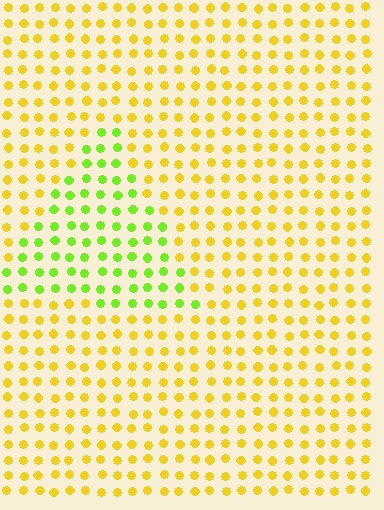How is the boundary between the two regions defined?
The boundary is defined purely by a slight shift in hue (about 47 degrees). Spacing, size, and orientation are identical on both sides.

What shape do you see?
I see a triangle.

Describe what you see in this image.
The image is filled with small yellow elements in a uniform arrangement. A triangle-shaped region is visible where the elements are tinted to a slightly different hue, forming a subtle color boundary.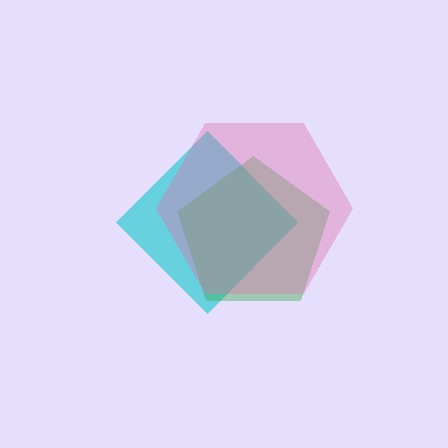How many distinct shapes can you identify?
There are 3 distinct shapes: a cyan diamond, a green pentagon, a pink hexagon.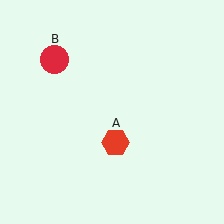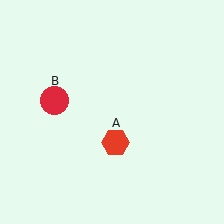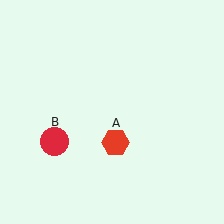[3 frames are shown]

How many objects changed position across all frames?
1 object changed position: red circle (object B).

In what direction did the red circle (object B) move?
The red circle (object B) moved down.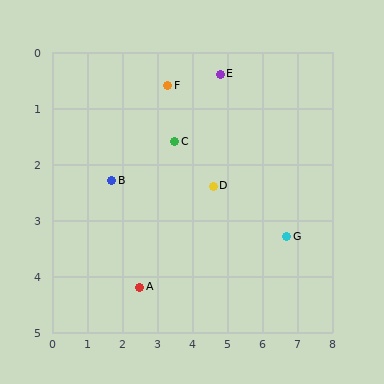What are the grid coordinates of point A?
Point A is at approximately (2.5, 4.2).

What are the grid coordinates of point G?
Point G is at approximately (6.7, 3.3).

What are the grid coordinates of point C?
Point C is at approximately (3.5, 1.6).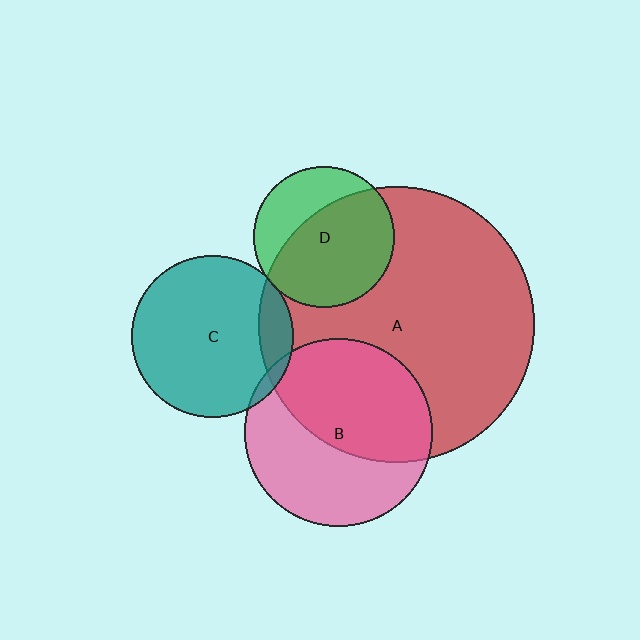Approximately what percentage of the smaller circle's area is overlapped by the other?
Approximately 5%.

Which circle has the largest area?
Circle A (red).